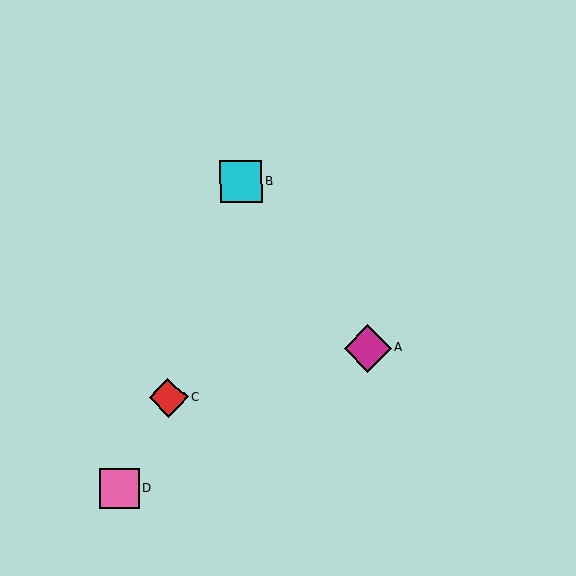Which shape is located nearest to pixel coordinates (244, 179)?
The cyan square (labeled B) at (241, 182) is nearest to that location.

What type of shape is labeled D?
Shape D is a pink square.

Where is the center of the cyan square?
The center of the cyan square is at (241, 182).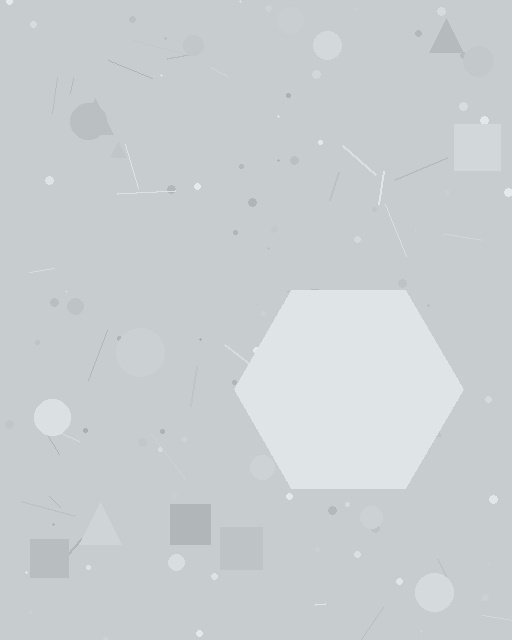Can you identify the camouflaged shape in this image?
The camouflaged shape is a hexagon.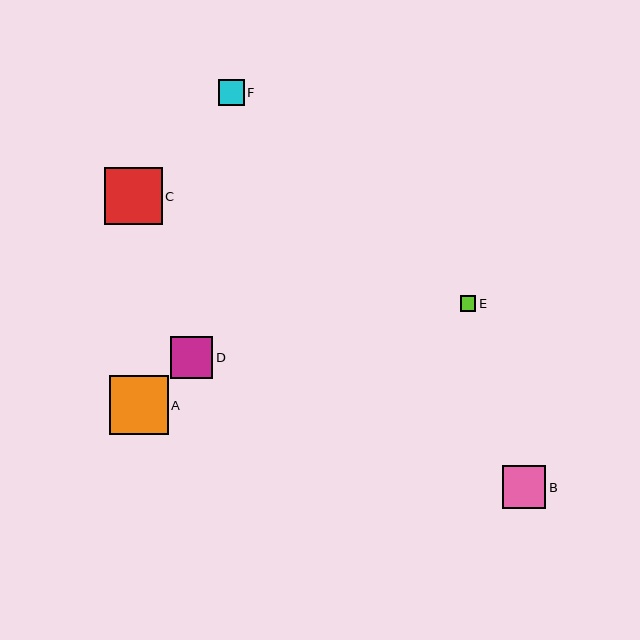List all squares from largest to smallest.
From largest to smallest: A, C, B, D, F, E.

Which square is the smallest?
Square E is the smallest with a size of approximately 16 pixels.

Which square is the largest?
Square A is the largest with a size of approximately 58 pixels.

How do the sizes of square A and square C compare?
Square A and square C are approximately the same size.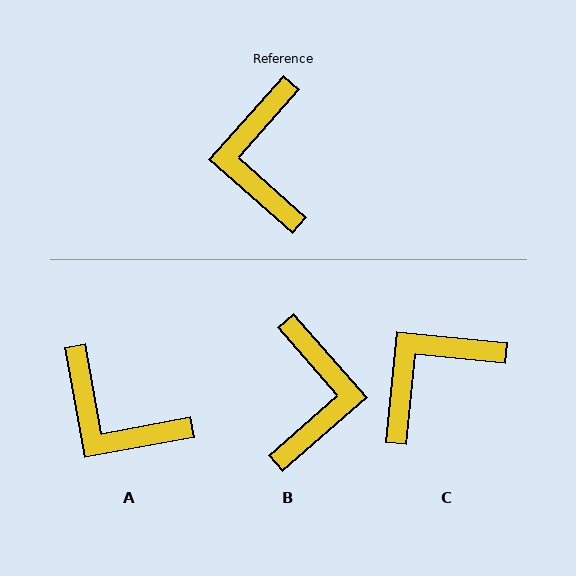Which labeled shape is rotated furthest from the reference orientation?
B, about 173 degrees away.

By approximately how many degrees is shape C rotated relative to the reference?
Approximately 54 degrees clockwise.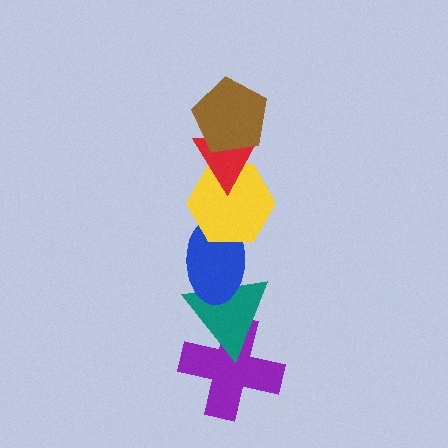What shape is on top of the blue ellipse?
The yellow hexagon is on top of the blue ellipse.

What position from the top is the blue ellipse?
The blue ellipse is 4th from the top.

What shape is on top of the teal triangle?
The blue ellipse is on top of the teal triangle.